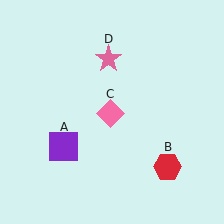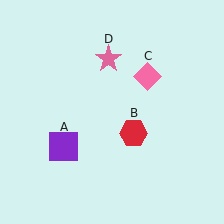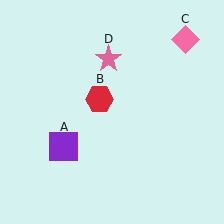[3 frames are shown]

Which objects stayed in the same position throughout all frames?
Purple square (object A) and pink star (object D) remained stationary.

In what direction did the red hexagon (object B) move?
The red hexagon (object B) moved up and to the left.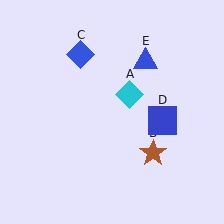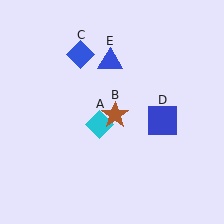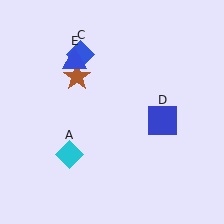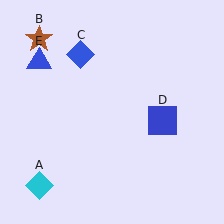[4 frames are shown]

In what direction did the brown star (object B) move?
The brown star (object B) moved up and to the left.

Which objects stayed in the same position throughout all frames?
Blue diamond (object C) and blue square (object D) remained stationary.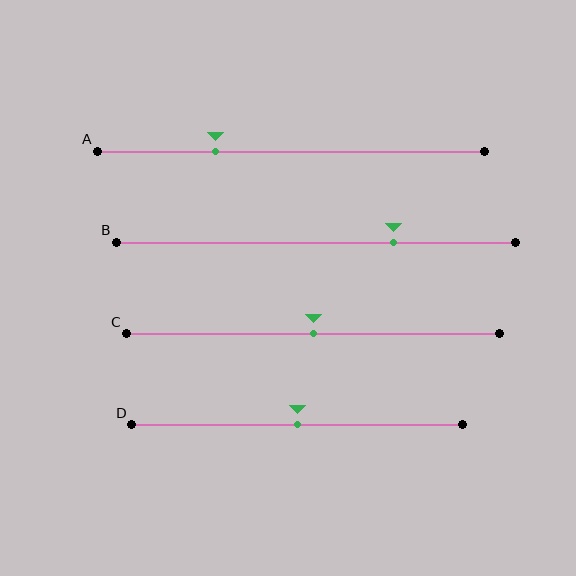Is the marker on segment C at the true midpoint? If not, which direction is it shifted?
Yes, the marker on segment C is at the true midpoint.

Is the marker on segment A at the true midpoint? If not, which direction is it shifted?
No, the marker on segment A is shifted to the left by about 20% of the segment length.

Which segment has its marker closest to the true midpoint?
Segment C has its marker closest to the true midpoint.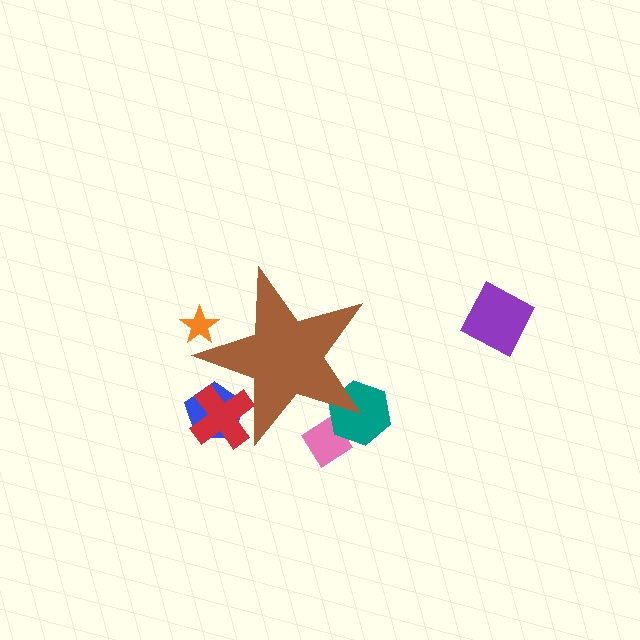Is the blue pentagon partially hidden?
Yes, the blue pentagon is partially hidden behind the brown star.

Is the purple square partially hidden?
No, the purple square is fully visible.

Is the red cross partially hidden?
Yes, the red cross is partially hidden behind the brown star.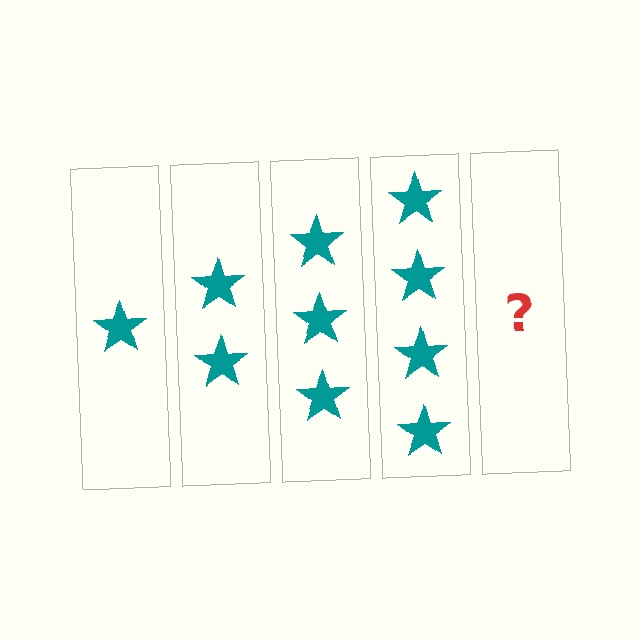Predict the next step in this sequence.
The next step is 5 stars.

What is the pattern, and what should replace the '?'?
The pattern is that each step adds one more star. The '?' should be 5 stars.